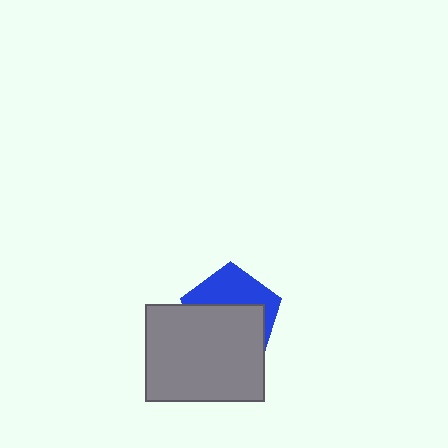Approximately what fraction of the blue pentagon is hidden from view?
Roughly 60% of the blue pentagon is hidden behind the gray rectangle.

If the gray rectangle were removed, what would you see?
You would see the complete blue pentagon.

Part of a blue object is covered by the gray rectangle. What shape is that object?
It is a pentagon.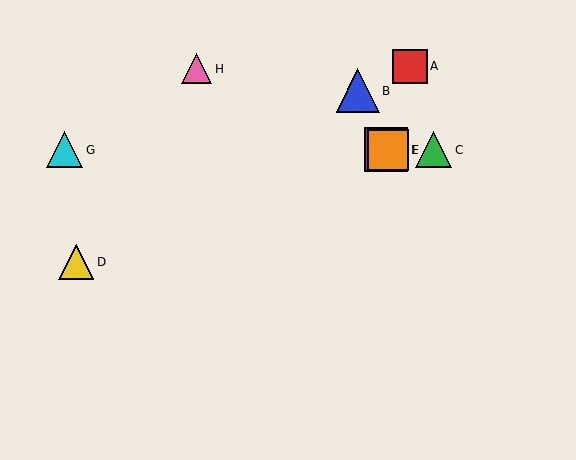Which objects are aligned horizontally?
Objects C, E, F, G are aligned horizontally.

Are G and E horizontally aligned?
Yes, both are at y≈150.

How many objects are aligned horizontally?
4 objects (C, E, F, G) are aligned horizontally.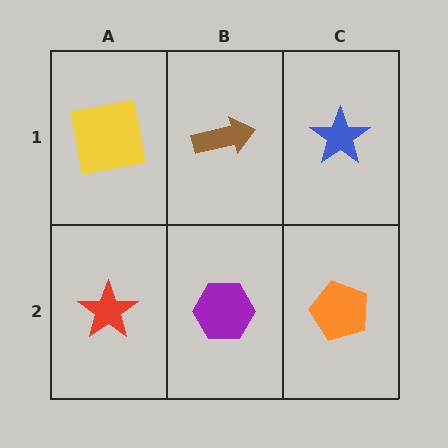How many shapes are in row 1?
3 shapes.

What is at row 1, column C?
A blue star.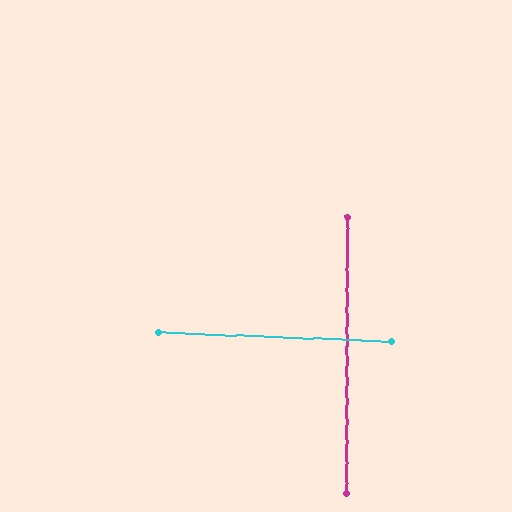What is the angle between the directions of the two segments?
Approximately 88 degrees.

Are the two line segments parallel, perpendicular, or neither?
Perpendicular — they meet at approximately 88°.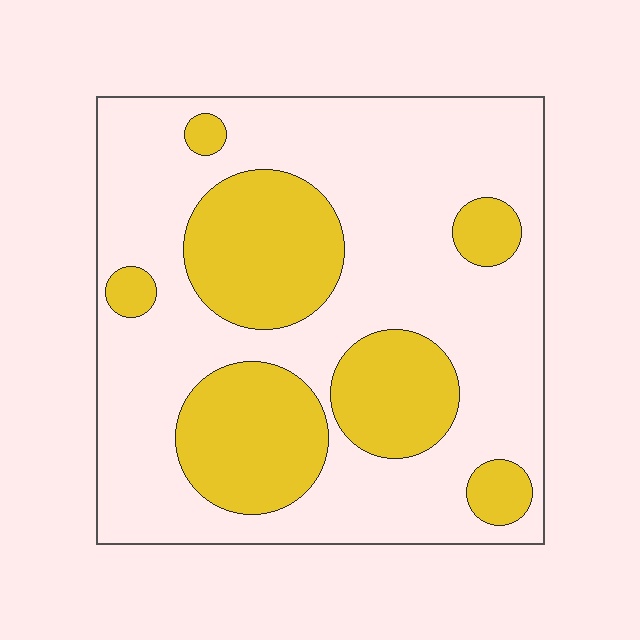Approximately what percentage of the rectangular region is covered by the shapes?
Approximately 30%.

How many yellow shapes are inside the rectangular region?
7.